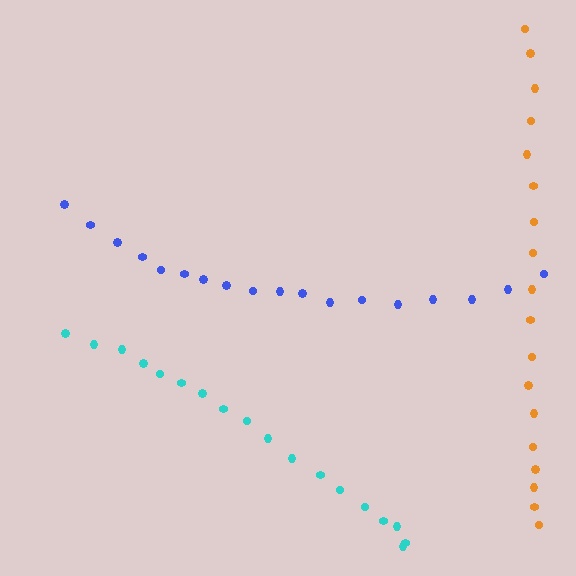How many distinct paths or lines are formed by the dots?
There are 3 distinct paths.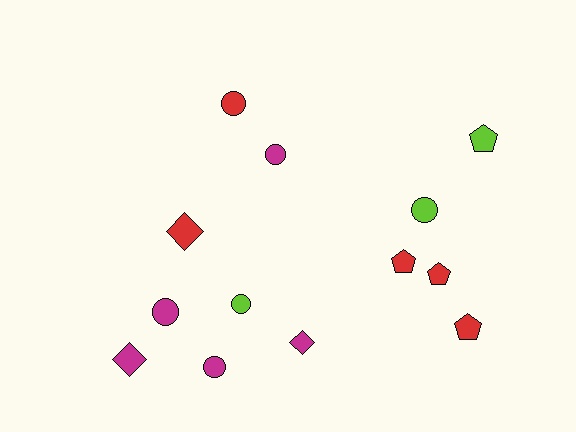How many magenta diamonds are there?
There are 2 magenta diamonds.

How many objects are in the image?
There are 13 objects.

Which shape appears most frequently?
Circle, with 6 objects.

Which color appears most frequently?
Magenta, with 5 objects.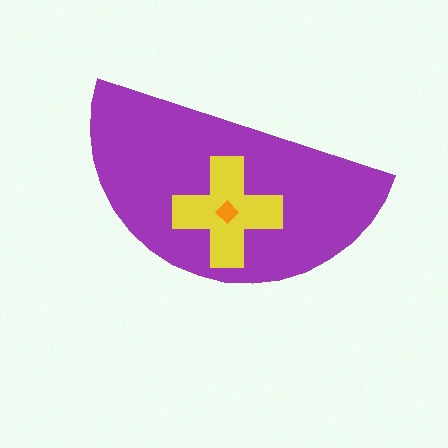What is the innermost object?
The orange diamond.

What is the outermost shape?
The purple semicircle.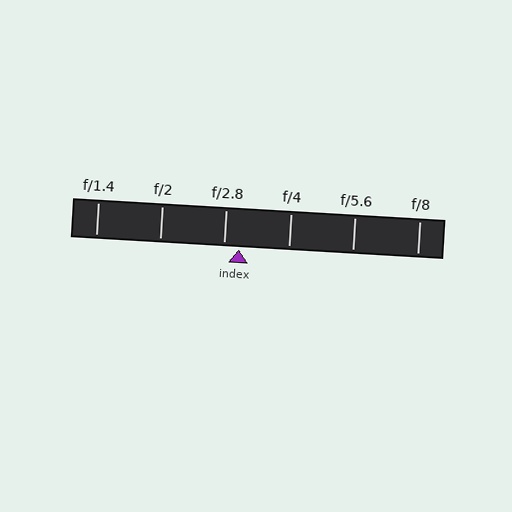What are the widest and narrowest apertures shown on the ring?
The widest aperture shown is f/1.4 and the narrowest is f/8.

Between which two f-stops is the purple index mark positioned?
The index mark is between f/2.8 and f/4.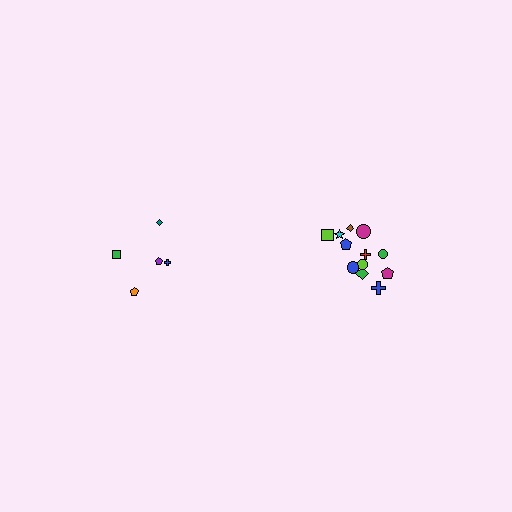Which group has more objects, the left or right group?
The right group.